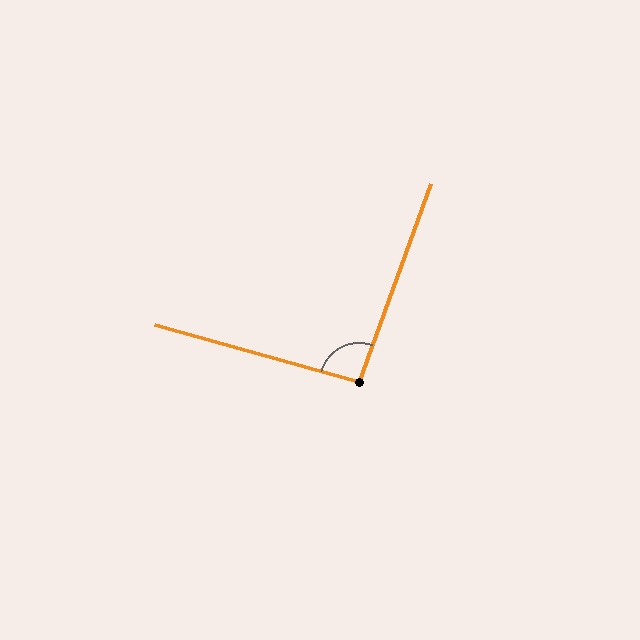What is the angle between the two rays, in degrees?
Approximately 94 degrees.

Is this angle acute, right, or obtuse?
It is approximately a right angle.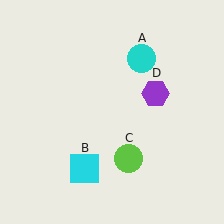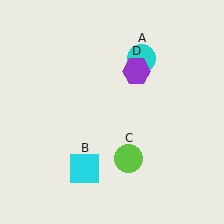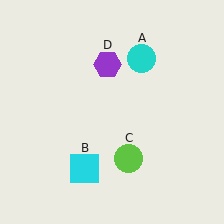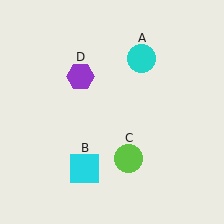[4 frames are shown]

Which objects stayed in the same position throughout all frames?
Cyan circle (object A) and cyan square (object B) and lime circle (object C) remained stationary.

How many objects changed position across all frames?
1 object changed position: purple hexagon (object D).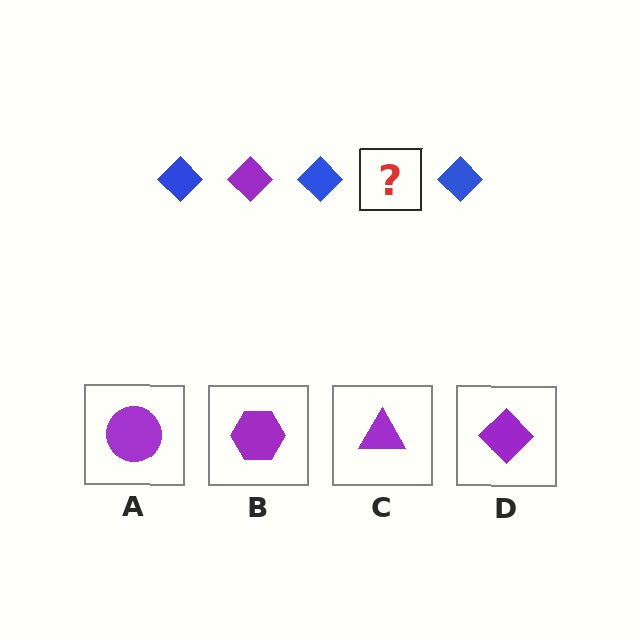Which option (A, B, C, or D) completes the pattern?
D.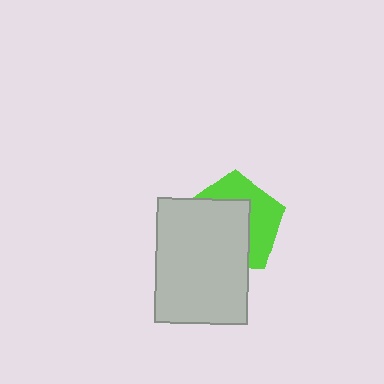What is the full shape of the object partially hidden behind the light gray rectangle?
The partially hidden object is a lime pentagon.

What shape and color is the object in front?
The object in front is a light gray rectangle.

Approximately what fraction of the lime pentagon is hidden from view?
Roughly 58% of the lime pentagon is hidden behind the light gray rectangle.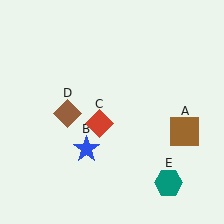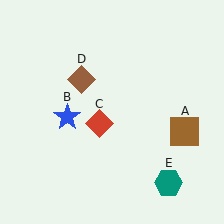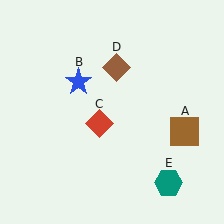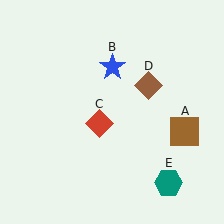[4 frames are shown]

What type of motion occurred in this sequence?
The blue star (object B), brown diamond (object D) rotated clockwise around the center of the scene.